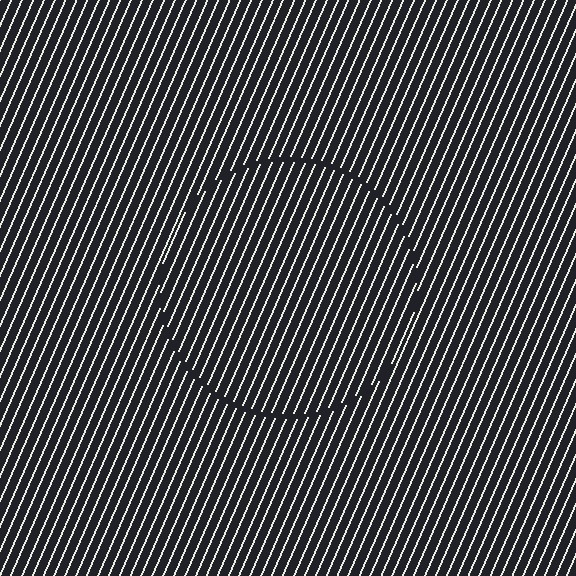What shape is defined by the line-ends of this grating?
An illusory circle. The interior of the shape contains the same grating, shifted by half a period — the contour is defined by the phase discontinuity where line-ends from the inner and outer gratings abut.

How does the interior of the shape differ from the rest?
The interior of the shape contains the same grating, shifted by half a period — the contour is defined by the phase discontinuity where line-ends from the inner and outer gratings abut.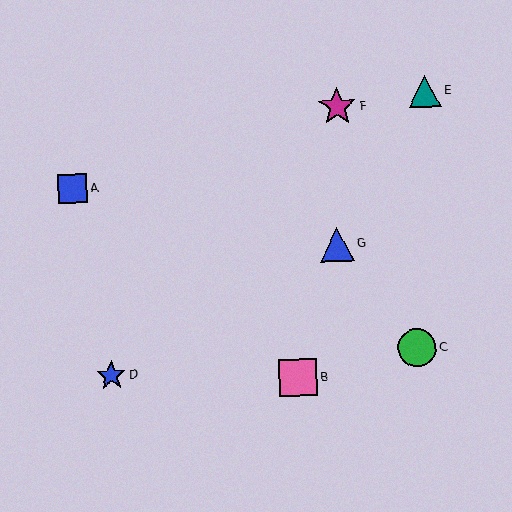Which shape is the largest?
The magenta star (labeled F) is the largest.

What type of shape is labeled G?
Shape G is a blue triangle.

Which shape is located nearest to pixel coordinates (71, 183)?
The blue square (labeled A) at (72, 188) is nearest to that location.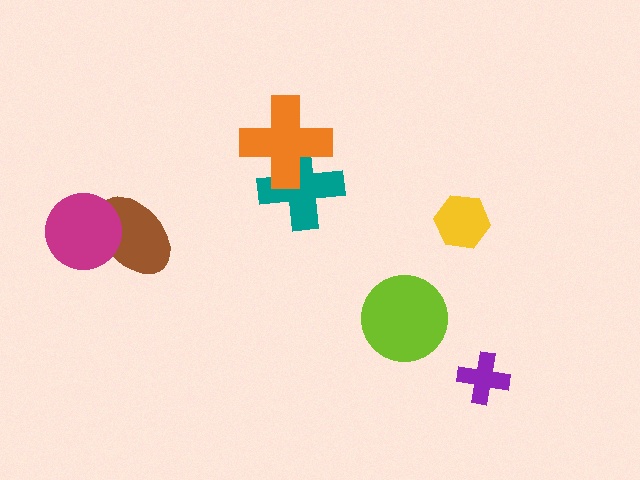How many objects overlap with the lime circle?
0 objects overlap with the lime circle.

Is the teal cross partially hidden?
Yes, it is partially covered by another shape.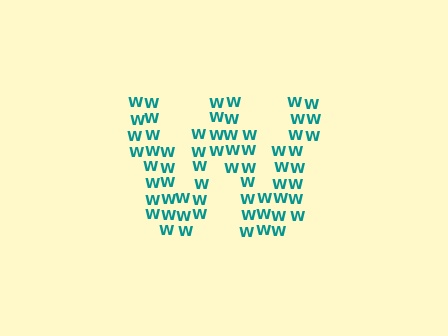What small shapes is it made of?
It is made of small letter W's.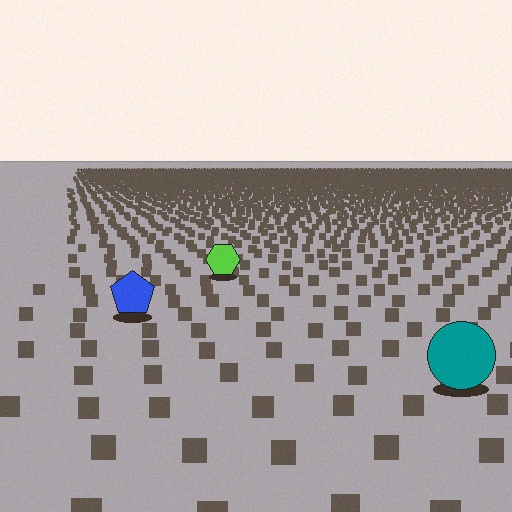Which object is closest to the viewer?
The teal circle is closest. The texture marks near it are larger and more spread out.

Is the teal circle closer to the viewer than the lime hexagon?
Yes. The teal circle is closer — you can tell from the texture gradient: the ground texture is coarser near it.